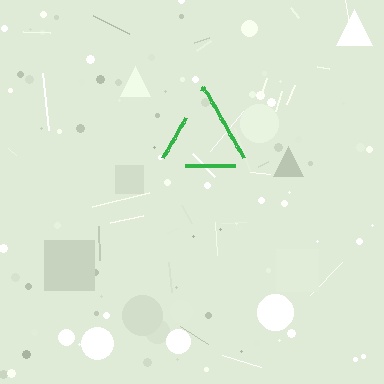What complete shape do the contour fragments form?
The contour fragments form a triangle.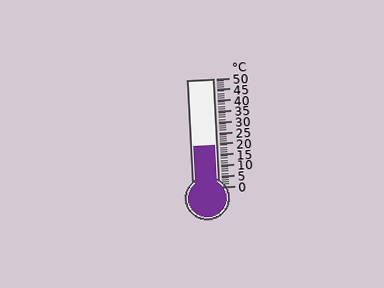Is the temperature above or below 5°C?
The temperature is above 5°C.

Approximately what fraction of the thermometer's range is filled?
The thermometer is filled to approximately 40% of its range.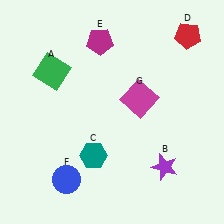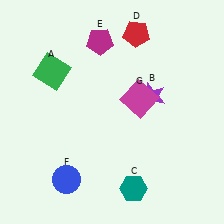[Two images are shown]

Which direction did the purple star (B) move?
The purple star (B) moved up.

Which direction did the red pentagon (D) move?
The red pentagon (D) moved left.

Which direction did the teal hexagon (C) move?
The teal hexagon (C) moved right.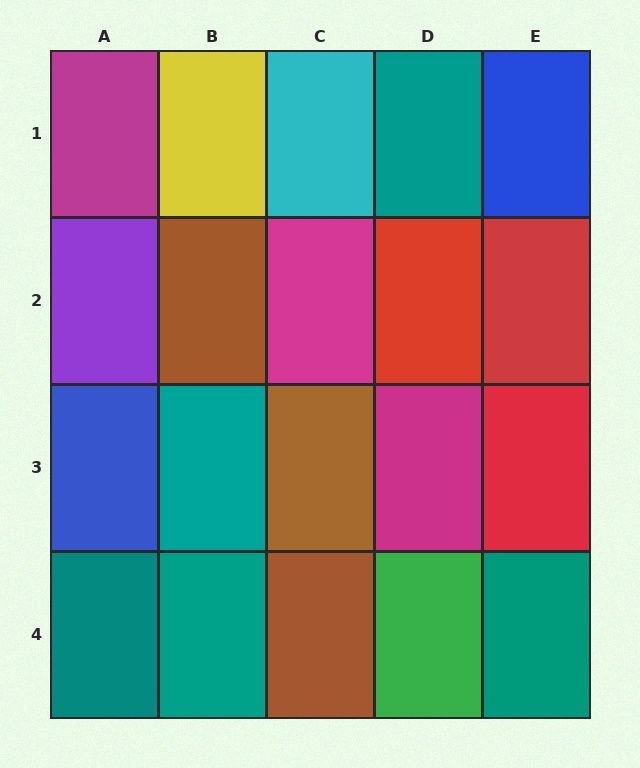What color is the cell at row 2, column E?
Red.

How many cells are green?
1 cell is green.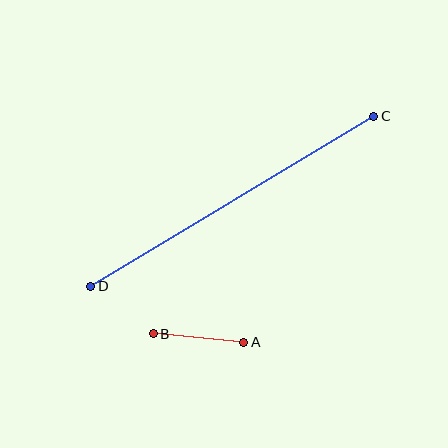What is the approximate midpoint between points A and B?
The midpoint is at approximately (199, 338) pixels.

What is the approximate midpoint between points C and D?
The midpoint is at approximately (232, 201) pixels.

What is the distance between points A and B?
The distance is approximately 91 pixels.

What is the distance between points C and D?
The distance is approximately 330 pixels.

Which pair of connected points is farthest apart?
Points C and D are farthest apart.